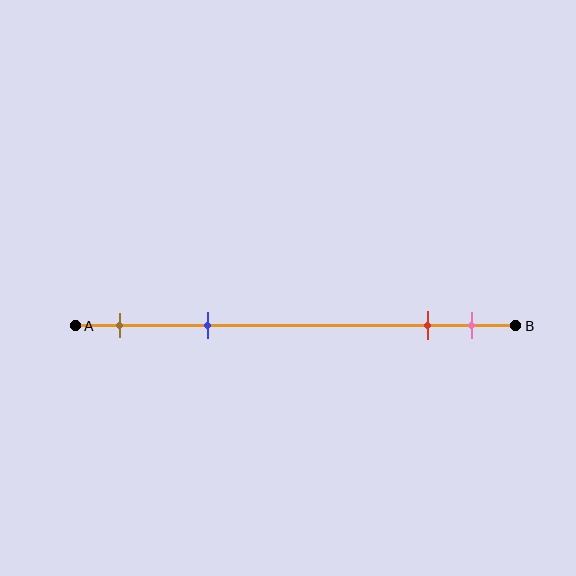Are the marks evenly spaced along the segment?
No, the marks are not evenly spaced.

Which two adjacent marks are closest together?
The red and pink marks are the closest adjacent pair.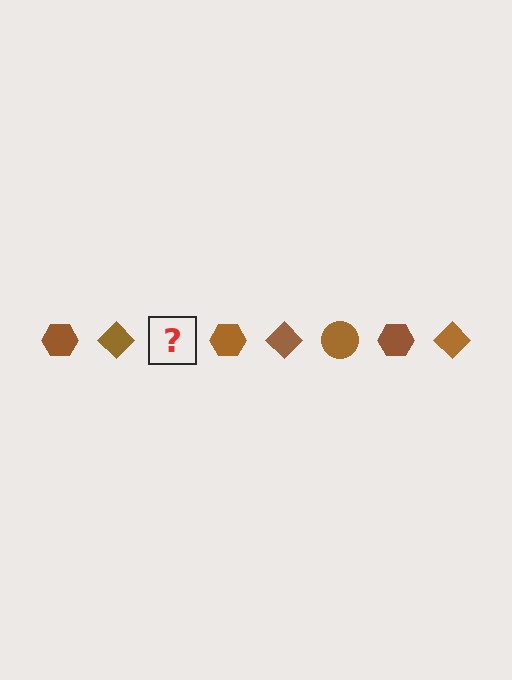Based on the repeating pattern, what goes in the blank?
The blank should be a brown circle.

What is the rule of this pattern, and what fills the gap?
The rule is that the pattern cycles through hexagon, diamond, circle shapes in brown. The gap should be filled with a brown circle.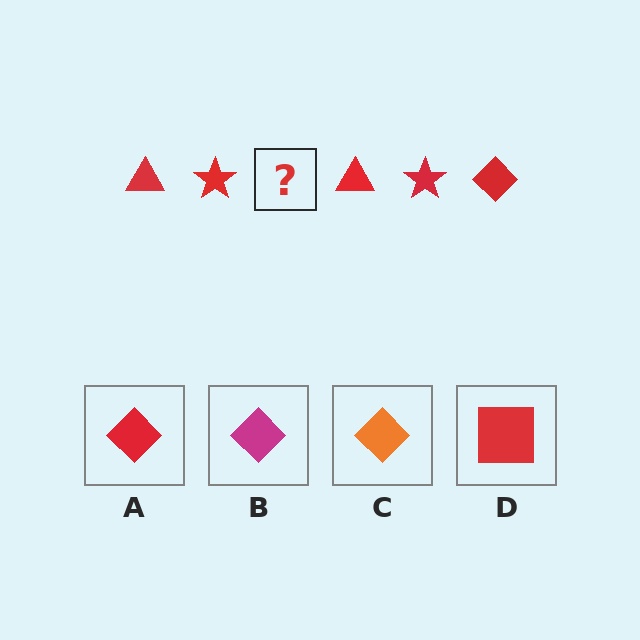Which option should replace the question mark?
Option A.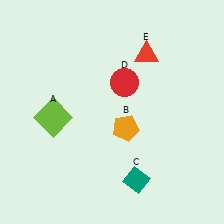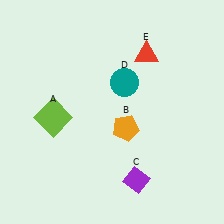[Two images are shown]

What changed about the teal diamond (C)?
In Image 1, C is teal. In Image 2, it changed to purple.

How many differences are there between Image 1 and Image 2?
There are 2 differences between the two images.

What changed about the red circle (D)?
In Image 1, D is red. In Image 2, it changed to teal.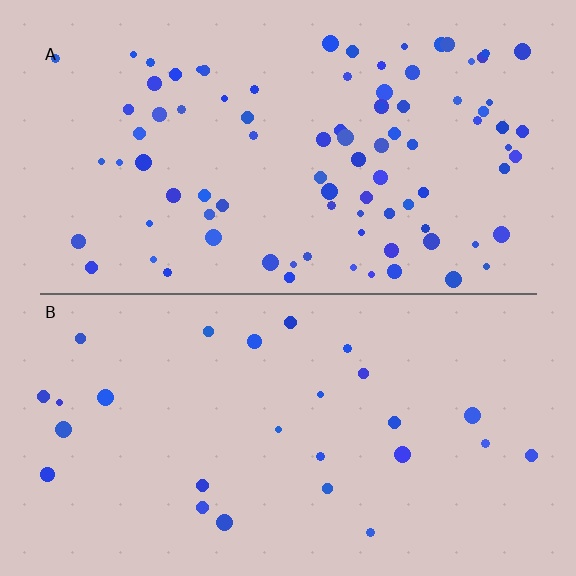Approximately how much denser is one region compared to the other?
Approximately 3.4× — region A over region B.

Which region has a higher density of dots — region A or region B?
A (the top).